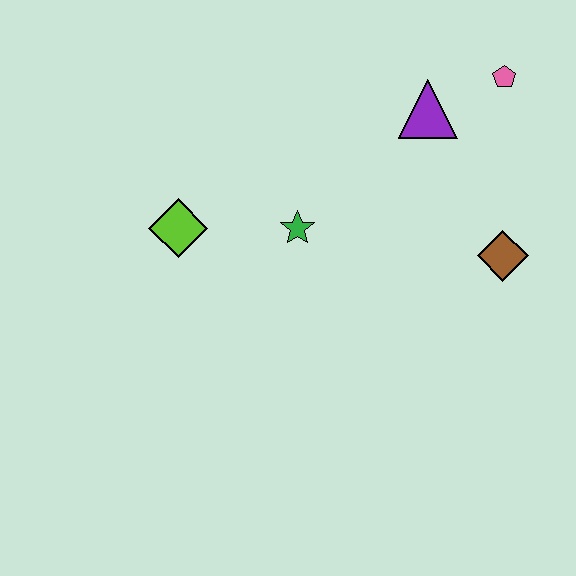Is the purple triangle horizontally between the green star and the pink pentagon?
Yes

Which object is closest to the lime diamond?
The green star is closest to the lime diamond.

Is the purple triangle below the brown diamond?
No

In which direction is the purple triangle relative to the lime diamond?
The purple triangle is to the right of the lime diamond.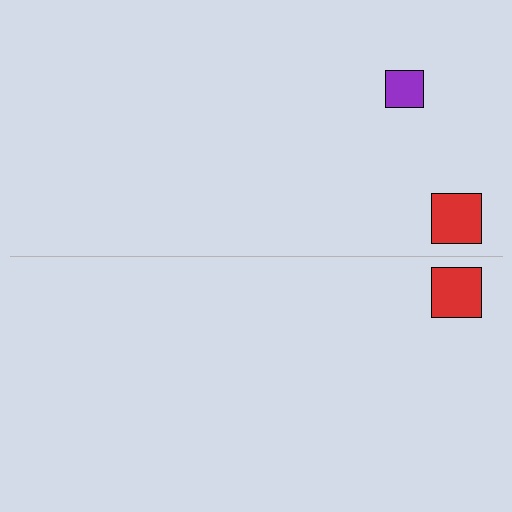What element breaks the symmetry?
A purple square is missing from the bottom side.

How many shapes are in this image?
There are 3 shapes in this image.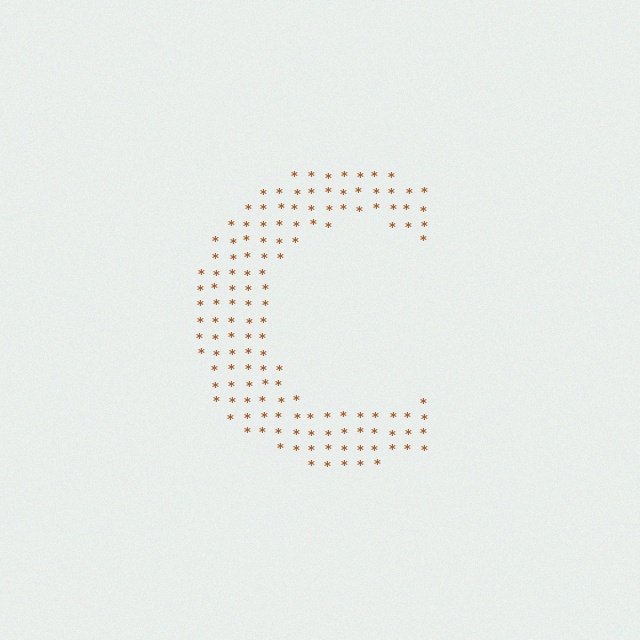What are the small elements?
The small elements are asterisks.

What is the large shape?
The large shape is the letter C.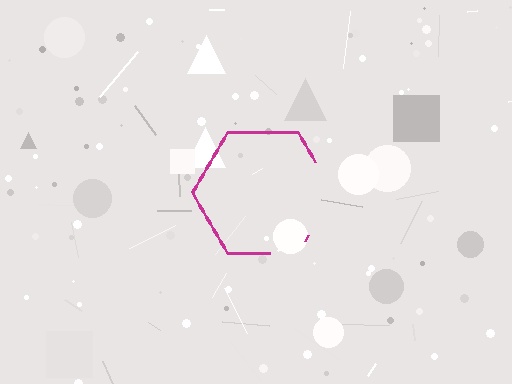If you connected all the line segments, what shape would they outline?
They would outline a hexagon.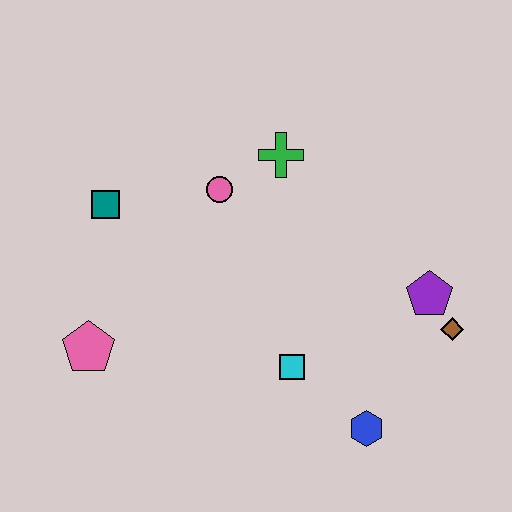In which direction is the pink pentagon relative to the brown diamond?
The pink pentagon is to the left of the brown diamond.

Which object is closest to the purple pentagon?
The brown diamond is closest to the purple pentagon.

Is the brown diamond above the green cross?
No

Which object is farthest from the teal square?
The brown diamond is farthest from the teal square.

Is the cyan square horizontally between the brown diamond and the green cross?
Yes